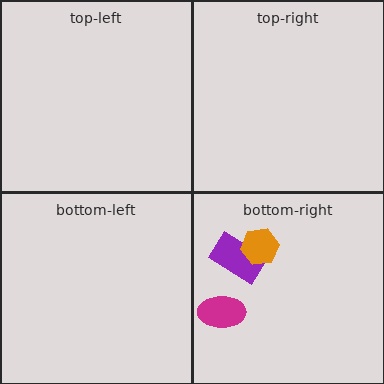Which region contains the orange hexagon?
The bottom-right region.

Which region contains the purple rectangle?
The bottom-right region.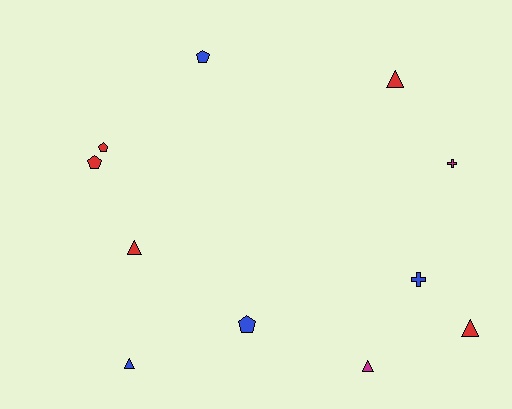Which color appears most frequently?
Red, with 5 objects.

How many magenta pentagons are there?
There are no magenta pentagons.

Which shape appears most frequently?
Triangle, with 5 objects.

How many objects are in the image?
There are 11 objects.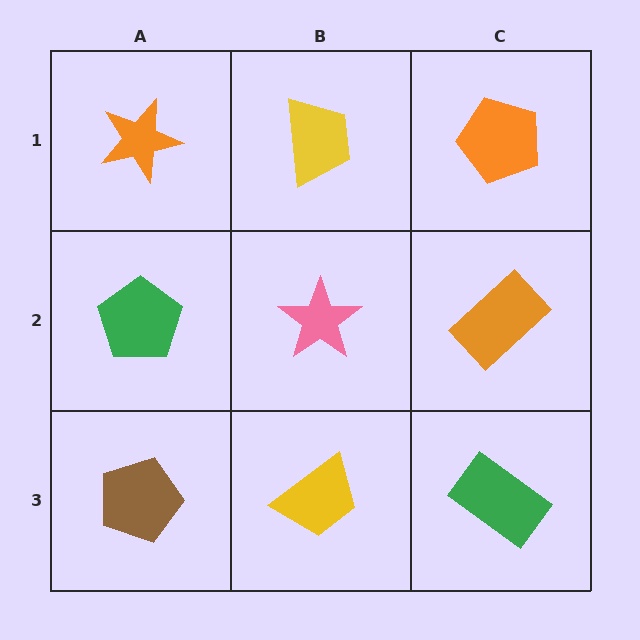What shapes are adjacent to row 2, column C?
An orange pentagon (row 1, column C), a green rectangle (row 3, column C), a pink star (row 2, column B).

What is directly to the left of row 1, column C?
A yellow trapezoid.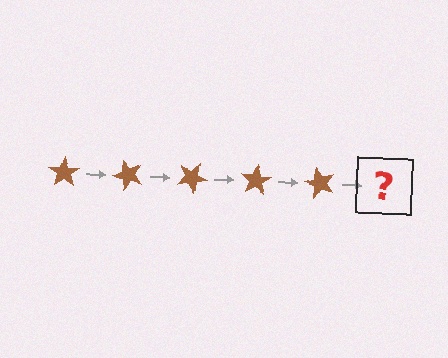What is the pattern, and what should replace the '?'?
The pattern is that the star rotates 50 degrees each step. The '?' should be a brown star rotated 250 degrees.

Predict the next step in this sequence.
The next step is a brown star rotated 250 degrees.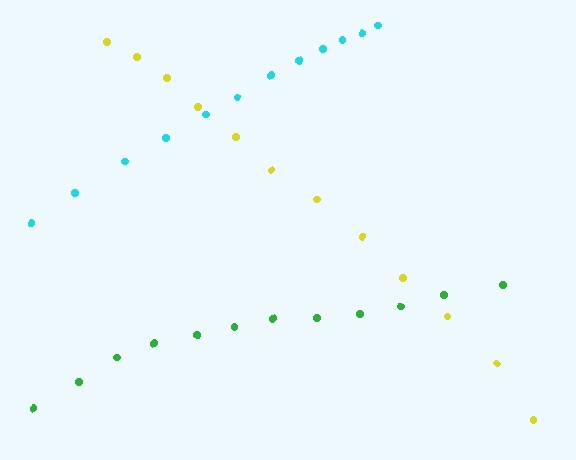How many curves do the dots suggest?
There are 3 distinct paths.